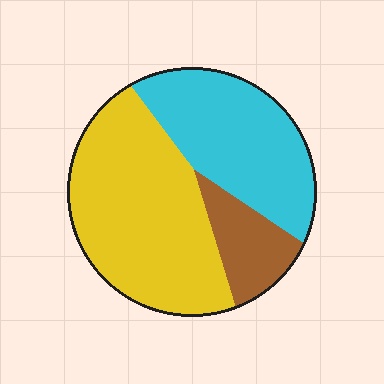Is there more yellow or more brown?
Yellow.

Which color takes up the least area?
Brown, at roughly 15%.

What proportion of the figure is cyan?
Cyan covers 36% of the figure.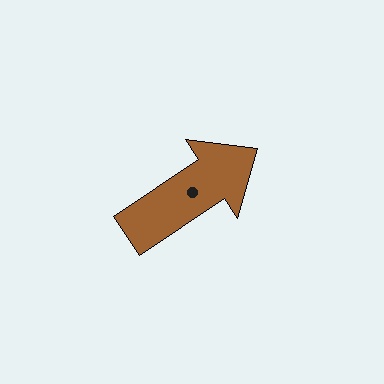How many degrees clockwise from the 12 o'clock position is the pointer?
Approximately 56 degrees.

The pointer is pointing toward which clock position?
Roughly 2 o'clock.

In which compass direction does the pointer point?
Northeast.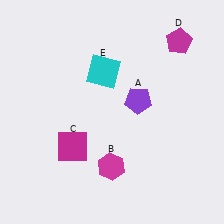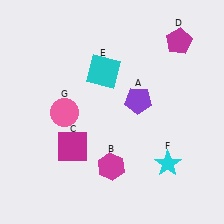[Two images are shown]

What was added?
A cyan star (F), a pink circle (G) were added in Image 2.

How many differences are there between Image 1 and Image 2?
There are 2 differences between the two images.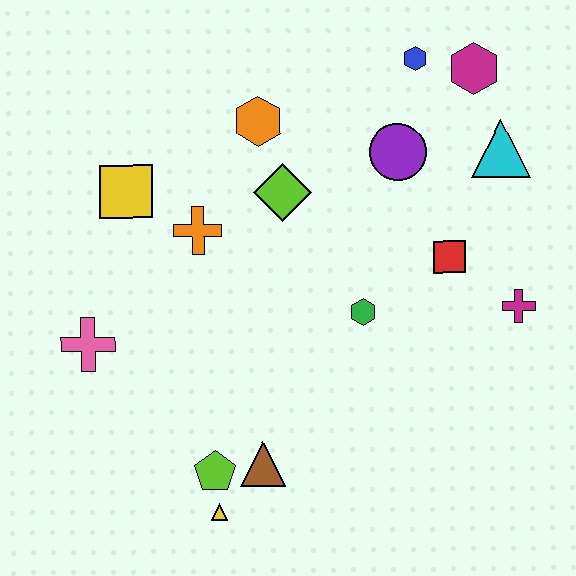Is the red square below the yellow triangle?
No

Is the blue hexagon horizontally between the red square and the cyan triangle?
No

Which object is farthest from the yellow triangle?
The magenta hexagon is farthest from the yellow triangle.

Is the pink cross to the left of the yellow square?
Yes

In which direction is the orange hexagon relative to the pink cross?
The orange hexagon is above the pink cross.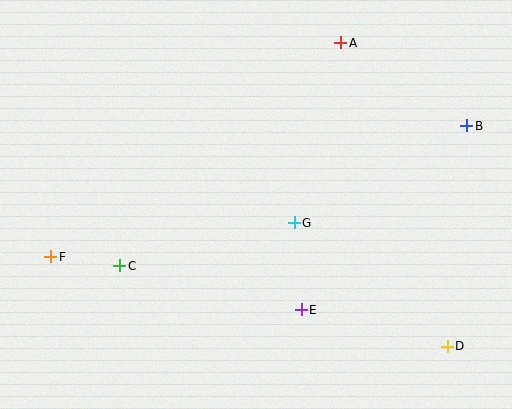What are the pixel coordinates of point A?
Point A is at (341, 43).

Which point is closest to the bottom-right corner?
Point D is closest to the bottom-right corner.